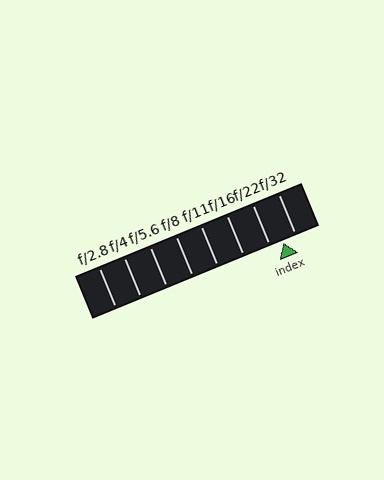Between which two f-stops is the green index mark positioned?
The index mark is between f/22 and f/32.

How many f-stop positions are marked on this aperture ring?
There are 8 f-stop positions marked.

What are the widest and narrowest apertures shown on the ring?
The widest aperture shown is f/2.8 and the narrowest is f/32.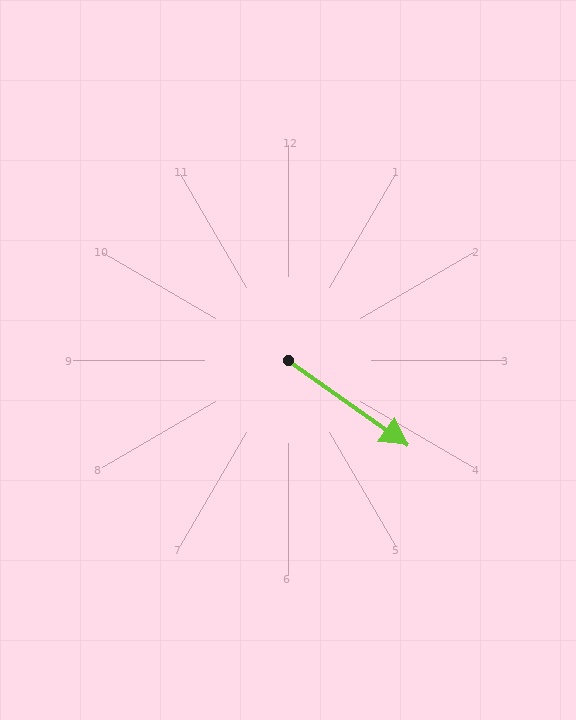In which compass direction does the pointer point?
Southeast.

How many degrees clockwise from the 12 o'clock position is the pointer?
Approximately 125 degrees.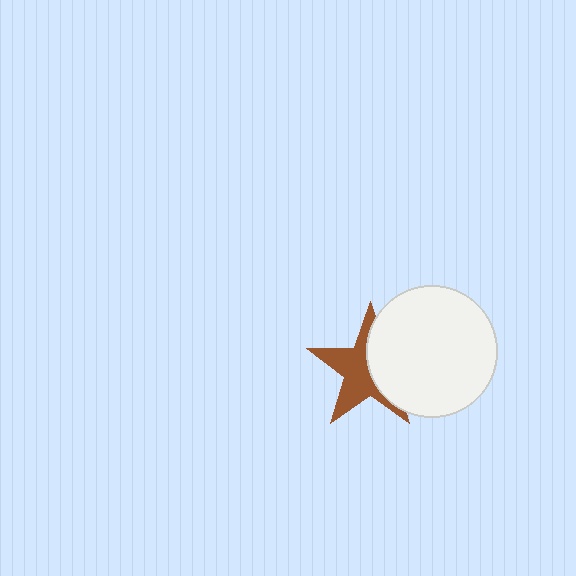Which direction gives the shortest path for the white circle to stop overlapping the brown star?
Moving right gives the shortest separation.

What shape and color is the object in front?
The object in front is a white circle.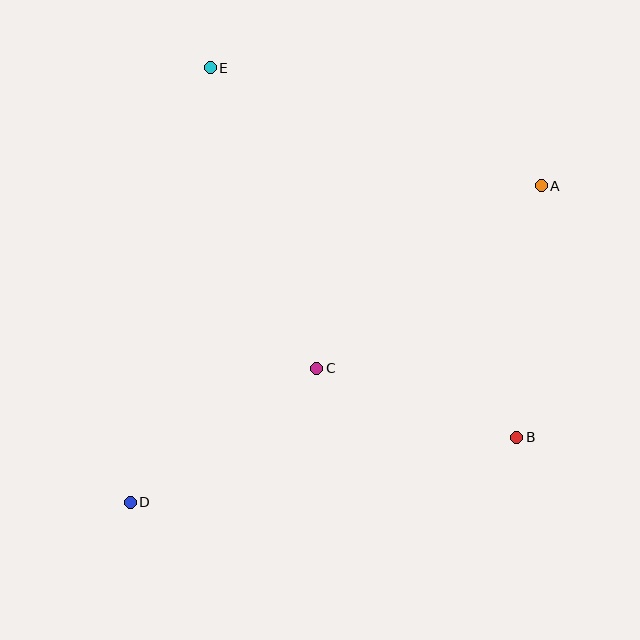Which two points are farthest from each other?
Points A and D are farthest from each other.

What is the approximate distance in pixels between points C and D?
The distance between C and D is approximately 229 pixels.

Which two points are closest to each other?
Points B and C are closest to each other.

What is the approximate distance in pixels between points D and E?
The distance between D and E is approximately 442 pixels.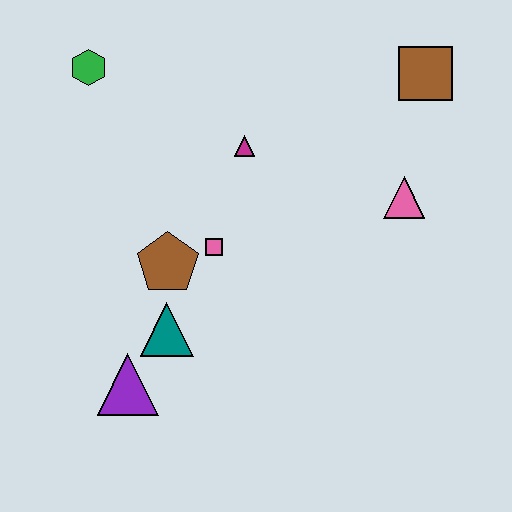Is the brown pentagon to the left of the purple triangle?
No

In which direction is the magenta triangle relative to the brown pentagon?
The magenta triangle is above the brown pentagon.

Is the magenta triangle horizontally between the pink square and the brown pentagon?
No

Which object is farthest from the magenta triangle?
The purple triangle is farthest from the magenta triangle.